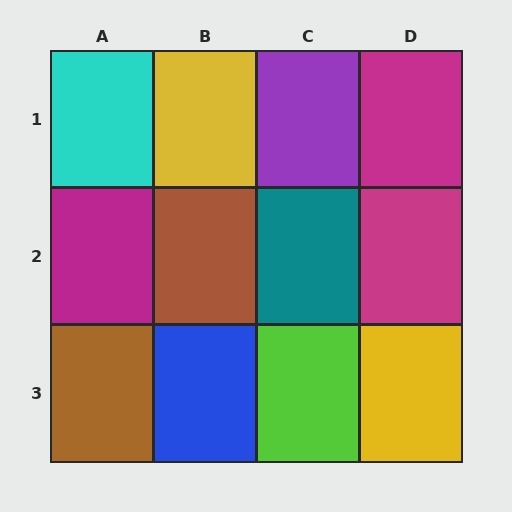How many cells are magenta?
3 cells are magenta.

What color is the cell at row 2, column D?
Magenta.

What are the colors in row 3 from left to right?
Brown, blue, lime, yellow.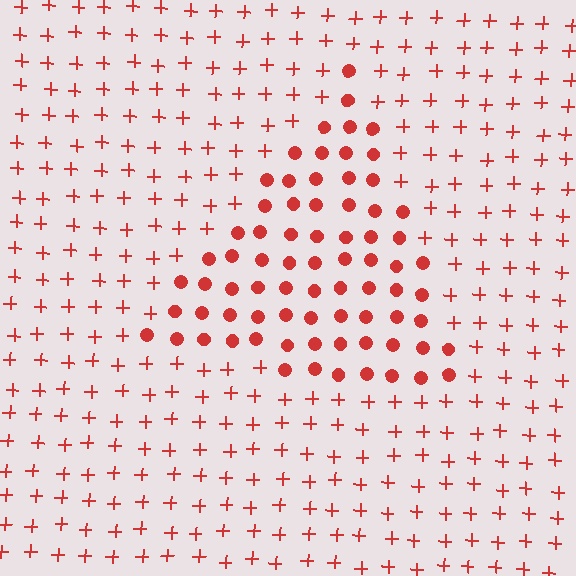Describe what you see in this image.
The image is filled with small red elements arranged in a uniform grid. A triangle-shaped region contains circles, while the surrounding area contains plus signs. The boundary is defined purely by the change in element shape.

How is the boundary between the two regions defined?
The boundary is defined by a change in element shape: circles inside vs. plus signs outside. All elements share the same color and spacing.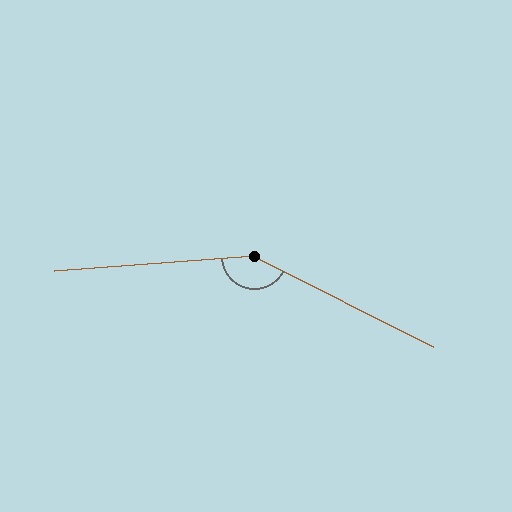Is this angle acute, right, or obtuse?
It is obtuse.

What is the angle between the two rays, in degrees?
Approximately 149 degrees.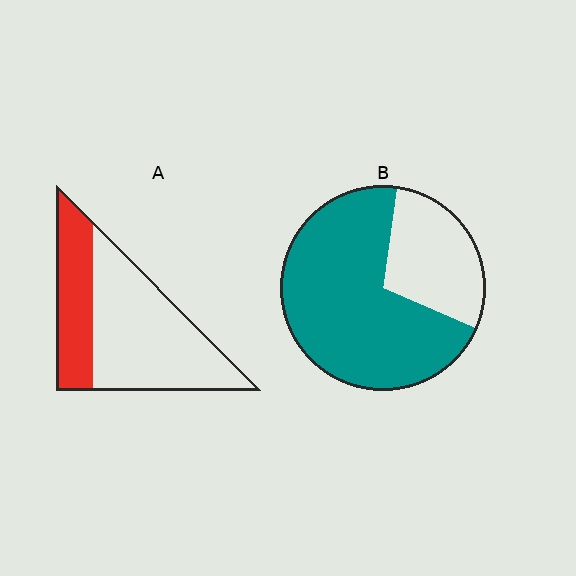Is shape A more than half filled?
No.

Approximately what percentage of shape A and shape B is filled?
A is approximately 35% and B is approximately 70%.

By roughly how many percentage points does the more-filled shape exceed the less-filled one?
By roughly 40 percentage points (B over A).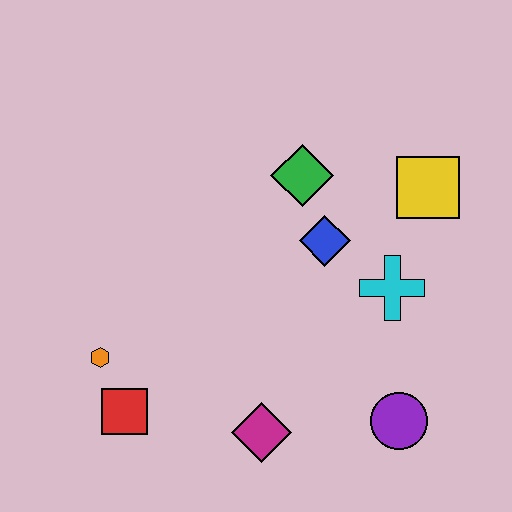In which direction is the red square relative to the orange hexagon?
The red square is below the orange hexagon.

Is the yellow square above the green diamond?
No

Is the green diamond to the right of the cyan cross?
No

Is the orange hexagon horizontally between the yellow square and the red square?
No